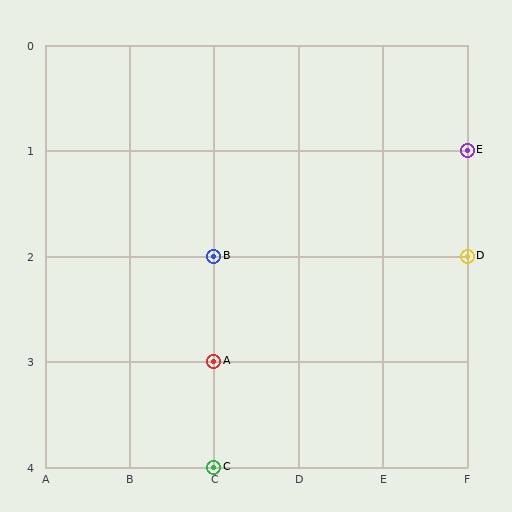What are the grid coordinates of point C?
Point C is at grid coordinates (C, 4).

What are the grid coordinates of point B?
Point B is at grid coordinates (C, 2).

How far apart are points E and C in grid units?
Points E and C are 3 columns and 3 rows apart (about 4.2 grid units diagonally).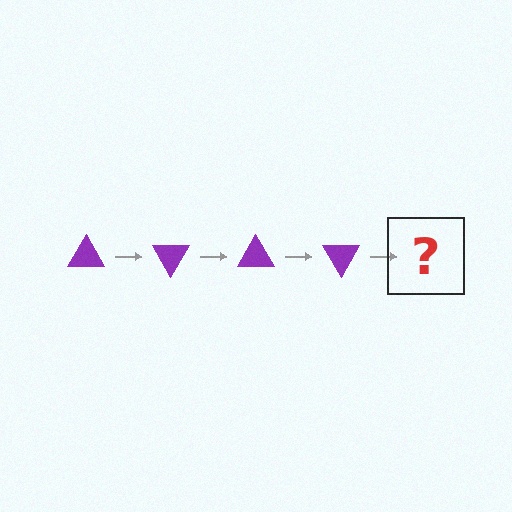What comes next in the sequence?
The next element should be a purple triangle rotated 240 degrees.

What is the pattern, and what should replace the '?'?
The pattern is that the triangle rotates 60 degrees each step. The '?' should be a purple triangle rotated 240 degrees.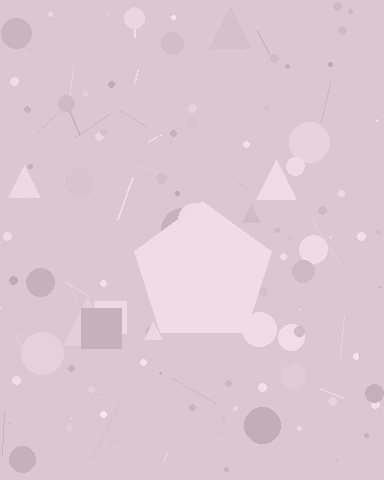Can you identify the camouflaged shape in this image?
The camouflaged shape is a pentagon.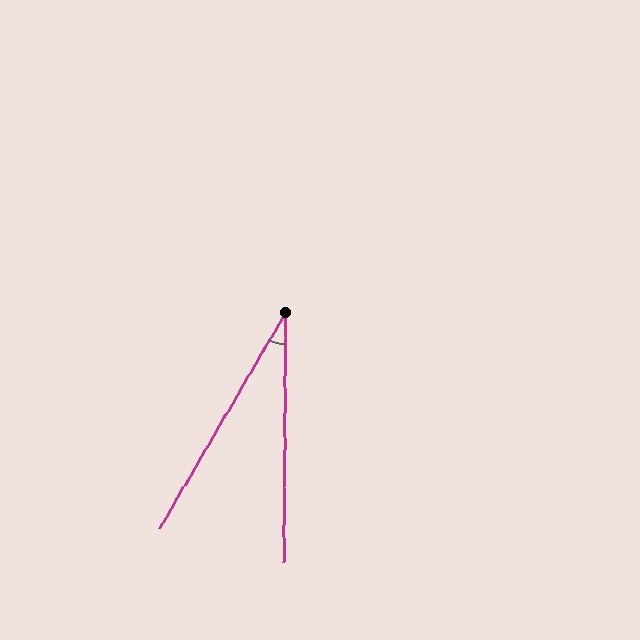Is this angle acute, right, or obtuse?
It is acute.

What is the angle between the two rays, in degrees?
Approximately 30 degrees.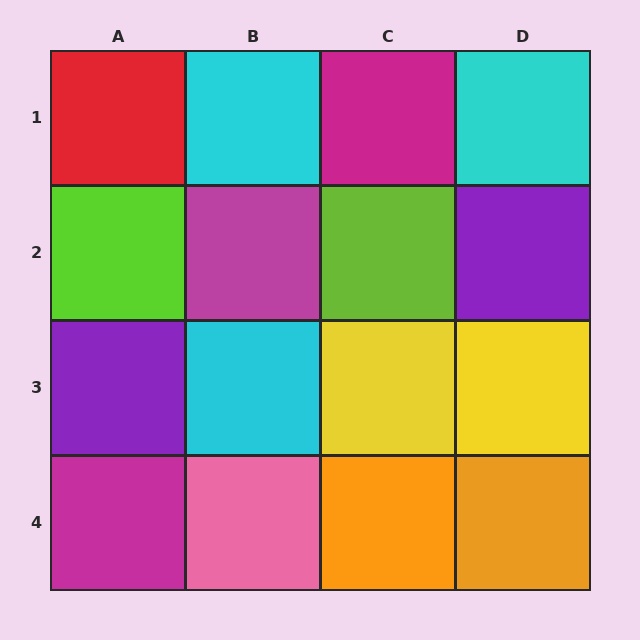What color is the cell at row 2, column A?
Lime.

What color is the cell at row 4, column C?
Orange.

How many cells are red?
1 cell is red.